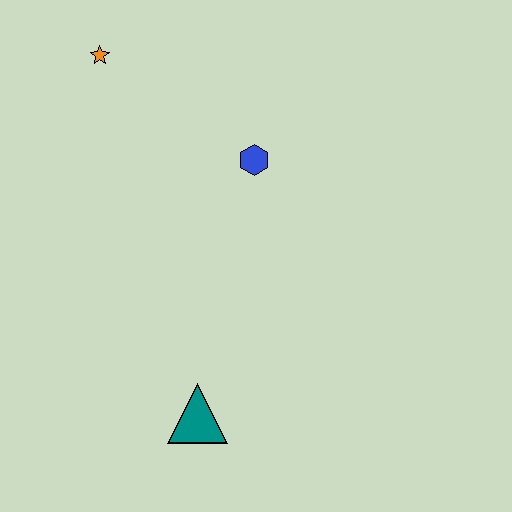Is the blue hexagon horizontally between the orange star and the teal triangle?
No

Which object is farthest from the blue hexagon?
The teal triangle is farthest from the blue hexagon.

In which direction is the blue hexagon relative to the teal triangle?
The blue hexagon is above the teal triangle.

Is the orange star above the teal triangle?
Yes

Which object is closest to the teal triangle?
The blue hexagon is closest to the teal triangle.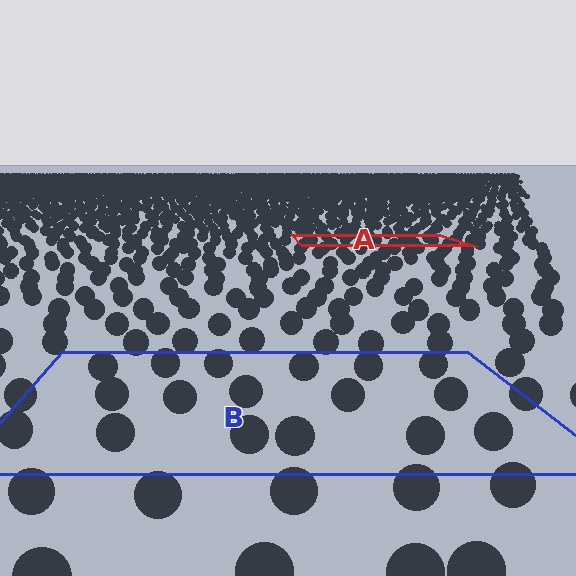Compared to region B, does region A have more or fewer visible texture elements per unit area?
Region A has more texture elements per unit area — they are packed more densely because it is farther away.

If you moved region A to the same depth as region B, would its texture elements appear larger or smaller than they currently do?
They would appear larger. At a closer depth, the same texture elements are projected at a bigger on-screen size.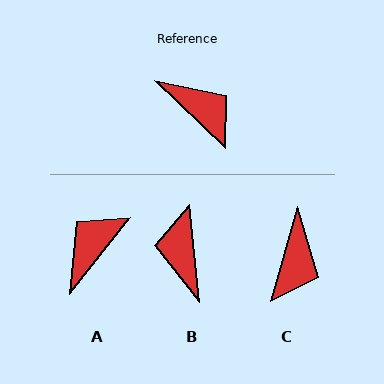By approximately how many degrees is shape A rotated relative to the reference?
Approximately 96 degrees counter-clockwise.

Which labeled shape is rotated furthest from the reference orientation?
B, about 139 degrees away.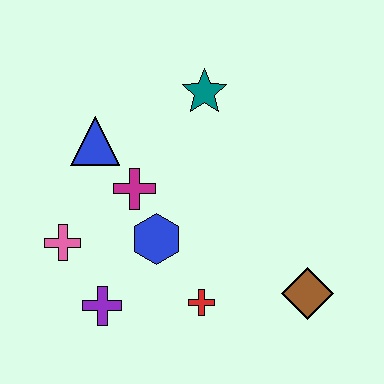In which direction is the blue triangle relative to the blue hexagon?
The blue triangle is above the blue hexagon.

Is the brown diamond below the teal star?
Yes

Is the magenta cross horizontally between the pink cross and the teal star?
Yes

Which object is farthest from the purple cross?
The teal star is farthest from the purple cross.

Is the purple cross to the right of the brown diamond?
No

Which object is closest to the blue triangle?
The magenta cross is closest to the blue triangle.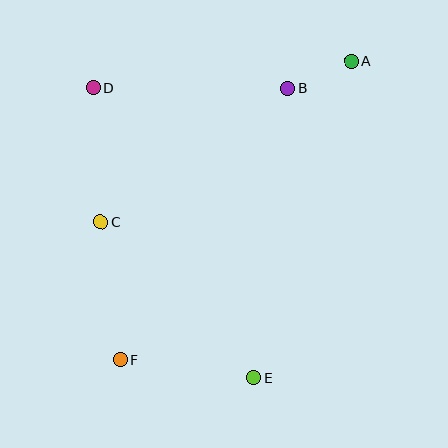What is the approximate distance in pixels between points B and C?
The distance between B and C is approximately 230 pixels.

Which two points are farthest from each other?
Points A and F are farthest from each other.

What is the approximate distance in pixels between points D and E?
The distance between D and E is approximately 332 pixels.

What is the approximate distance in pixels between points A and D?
The distance between A and D is approximately 259 pixels.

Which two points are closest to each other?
Points A and B are closest to each other.